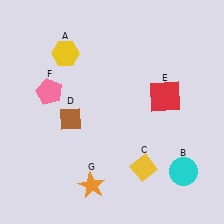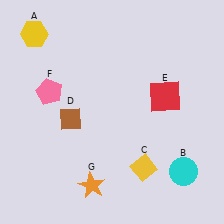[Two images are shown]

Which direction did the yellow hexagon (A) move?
The yellow hexagon (A) moved left.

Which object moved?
The yellow hexagon (A) moved left.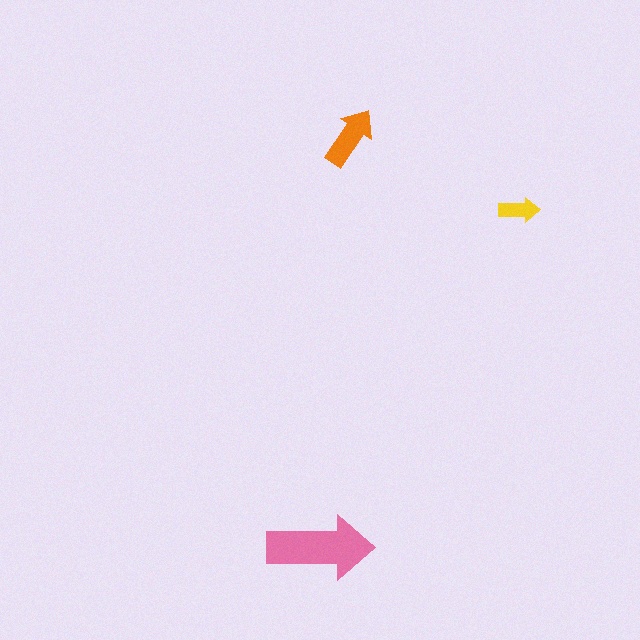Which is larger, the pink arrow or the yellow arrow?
The pink one.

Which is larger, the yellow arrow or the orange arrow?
The orange one.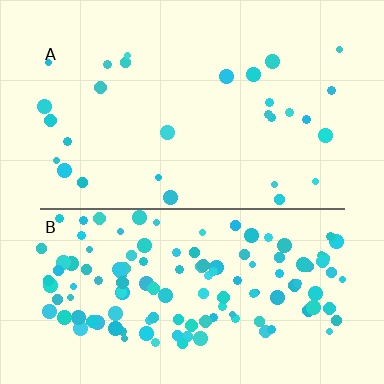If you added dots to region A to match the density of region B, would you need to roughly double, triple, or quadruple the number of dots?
Approximately quadruple.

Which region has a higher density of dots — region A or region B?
B (the bottom).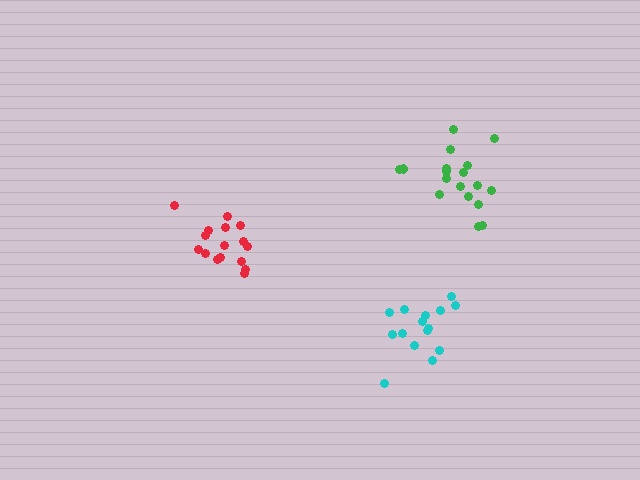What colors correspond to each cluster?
The clusters are colored: red, cyan, green.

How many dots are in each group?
Group 1: 16 dots, Group 2: 15 dots, Group 3: 18 dots (49 total).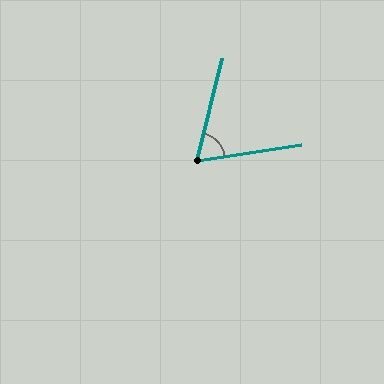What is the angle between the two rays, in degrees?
Approximately 68 degrees.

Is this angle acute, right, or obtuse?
It is acute.